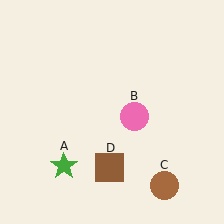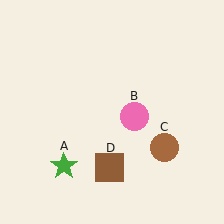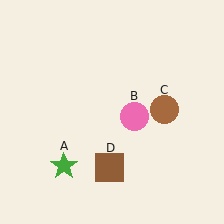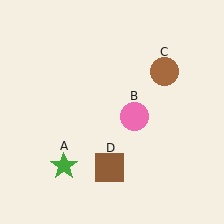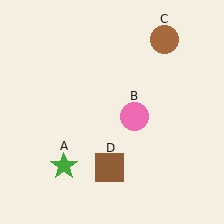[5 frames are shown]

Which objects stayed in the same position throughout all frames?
Green star (object A) and pink circle (object B) and brown square (object D) remained stationary.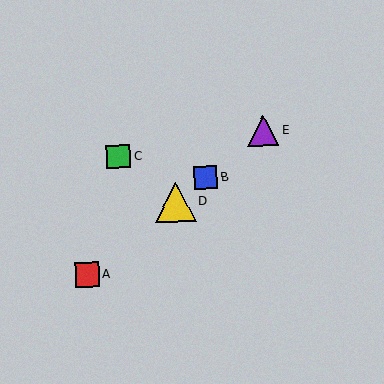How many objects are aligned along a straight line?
4 objects (A, B, D, E) are aligned along a straight line.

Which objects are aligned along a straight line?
Objects A, B, D, E are aligned along a straight line.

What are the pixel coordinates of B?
Object B is at (205, 177).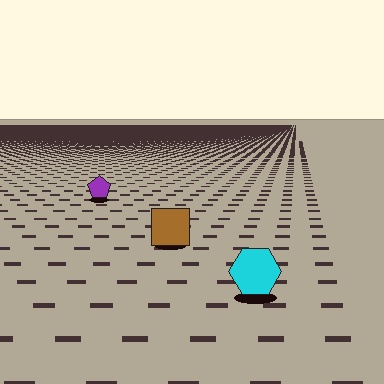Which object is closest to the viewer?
The cyan hexagon is closest. The texture marks near it are larger and more spread out.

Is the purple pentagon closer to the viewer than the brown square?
No. The brown square is closer — you can tell from the texture gradient: the ground texture is coarser near it.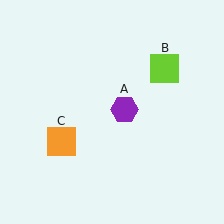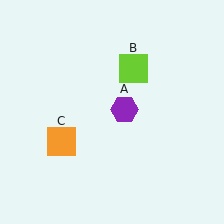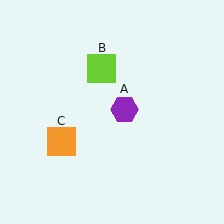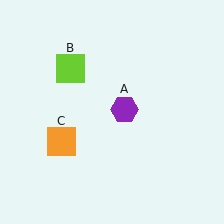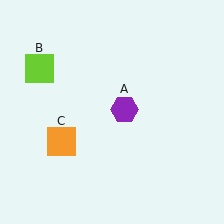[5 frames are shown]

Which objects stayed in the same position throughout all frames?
Purple hexagon (object A) and orange square (object C) remained stationary.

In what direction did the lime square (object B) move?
The lime square (object B) moved left.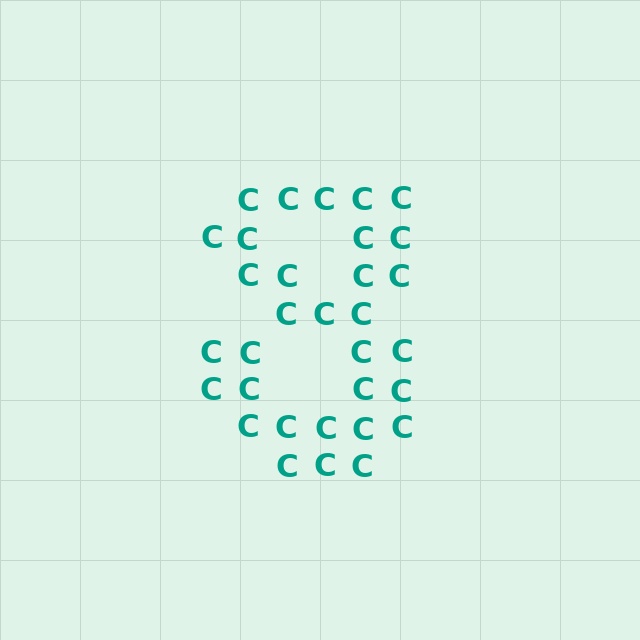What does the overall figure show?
The overall figure shows the digit 8.